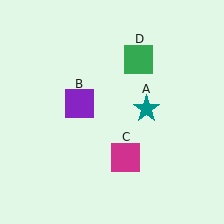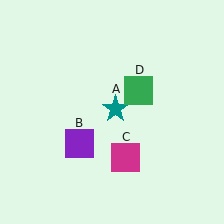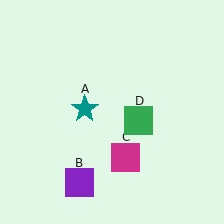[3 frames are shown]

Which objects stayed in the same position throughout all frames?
Magenta square (object C) remained stationary.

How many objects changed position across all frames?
3 objects changed position: teal star (object A), purple square (object B), green square (object D).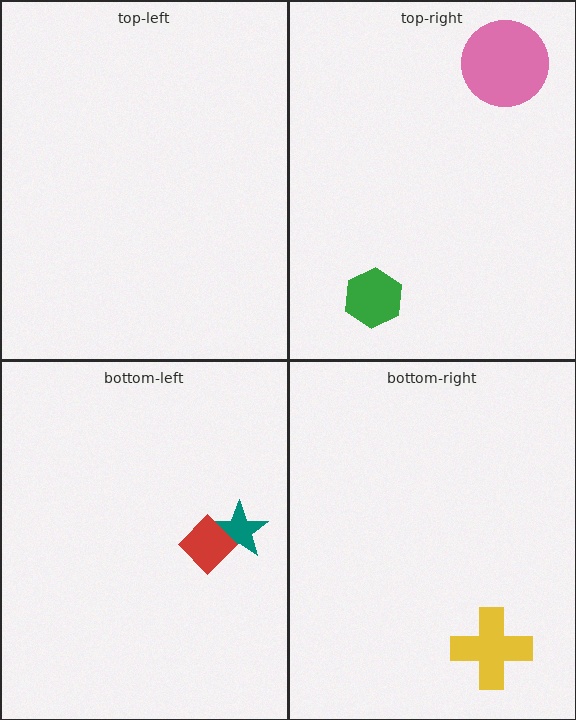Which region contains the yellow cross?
The bottom-right region.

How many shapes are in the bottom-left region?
2.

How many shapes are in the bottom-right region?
1.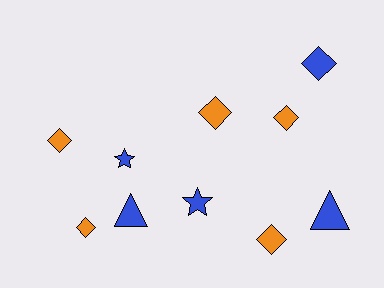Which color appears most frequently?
Orange, with 5 objects.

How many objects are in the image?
There are 10 objects.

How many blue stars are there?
There are 2 blue stars.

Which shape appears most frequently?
Diamond, with 6 objects.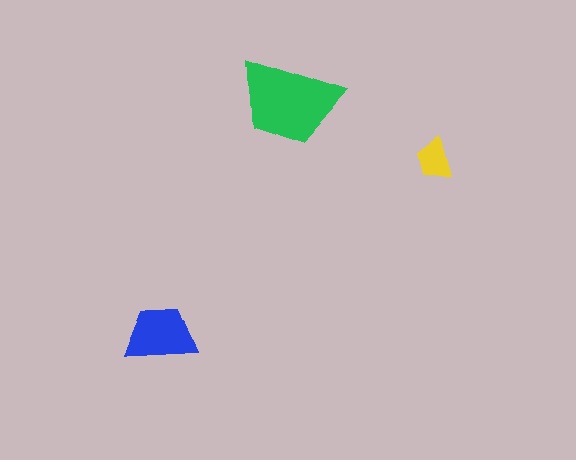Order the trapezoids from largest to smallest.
the green one, the blue one, the yellow one.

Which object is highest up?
The green trapezoid is topmost.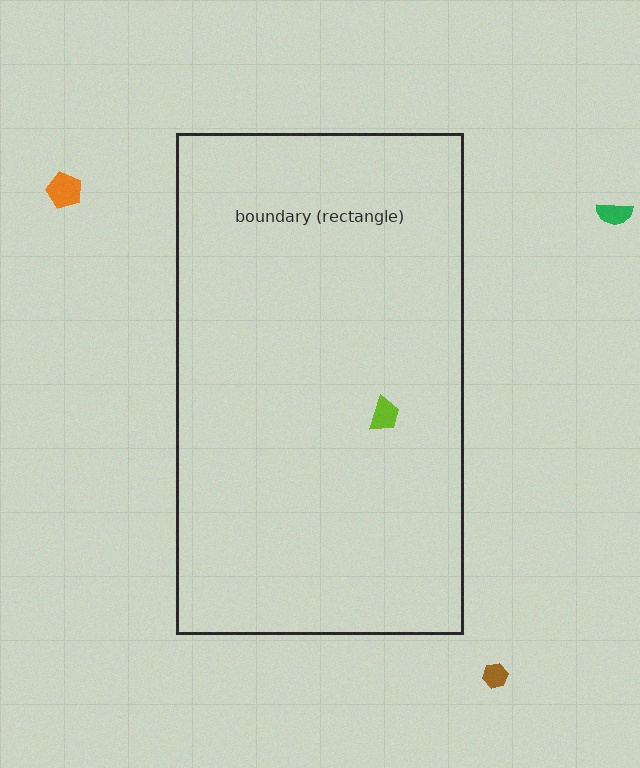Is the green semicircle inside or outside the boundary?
Outside.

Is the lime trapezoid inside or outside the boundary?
Inside.